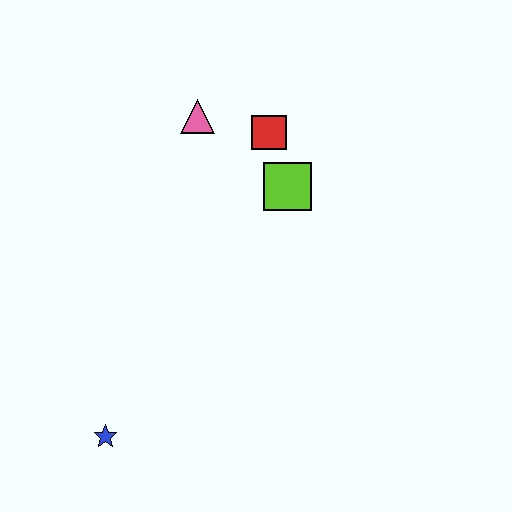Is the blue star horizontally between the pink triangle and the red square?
No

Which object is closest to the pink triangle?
The red square is closest to the pink triangle.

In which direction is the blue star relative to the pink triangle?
The blue star is below the pink triangle.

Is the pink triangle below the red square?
No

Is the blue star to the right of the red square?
No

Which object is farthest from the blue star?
The red square is farthest from the blue star.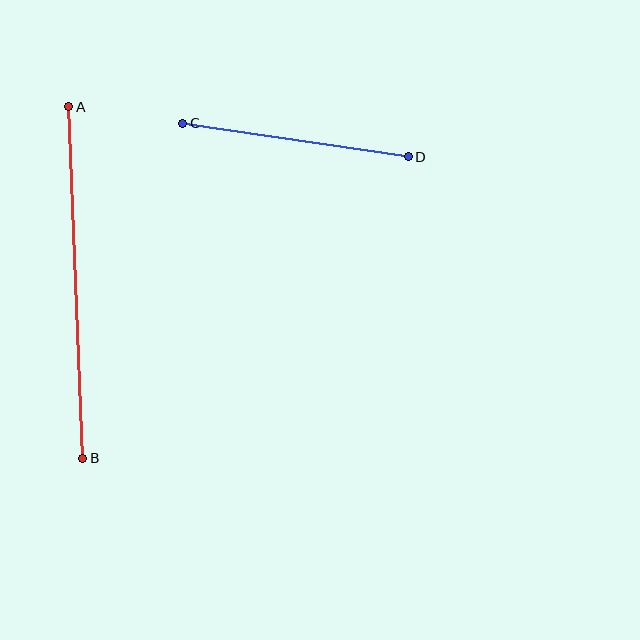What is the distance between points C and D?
The distance is approximately 228 pixels.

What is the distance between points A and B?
The distance is approximately 352 pixels.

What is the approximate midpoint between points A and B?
The midpoint is at approximately (76, 282) pixels.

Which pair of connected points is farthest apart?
Points A and B are farthest apart.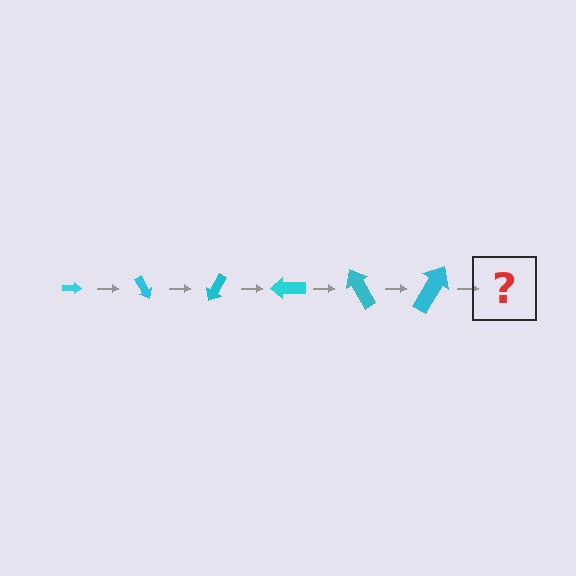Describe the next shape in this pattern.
It should be an arrow, larger than the previous one and rotated 360 degrees from the start.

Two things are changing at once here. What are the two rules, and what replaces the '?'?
The two rules are that the arrow grows larger each step and it rotates 60 degrees each step. The '?' should be an arrow, larger than the previous one and rotated 360 degrees from the start.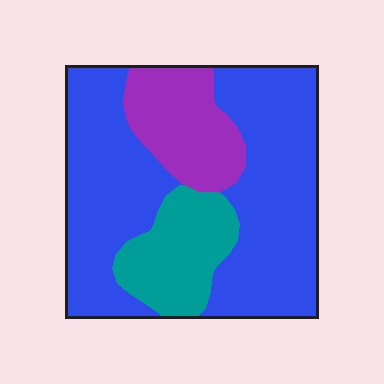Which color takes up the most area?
Blue, at roughly 65%.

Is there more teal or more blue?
Blue.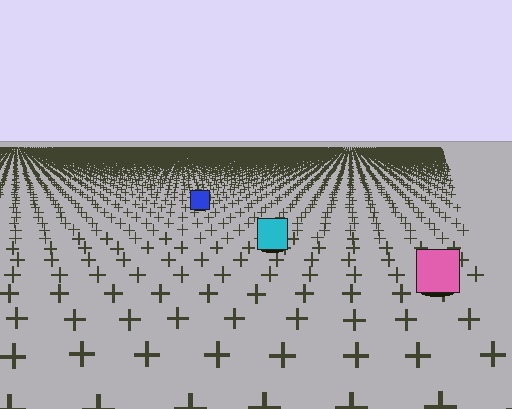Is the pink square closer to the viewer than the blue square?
Yes. The pink square is closer — you can tell from the texture gradient: the ground texture is coarser near it.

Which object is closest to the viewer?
The pink square is closest. The texture marks near it are larger and more spread out.